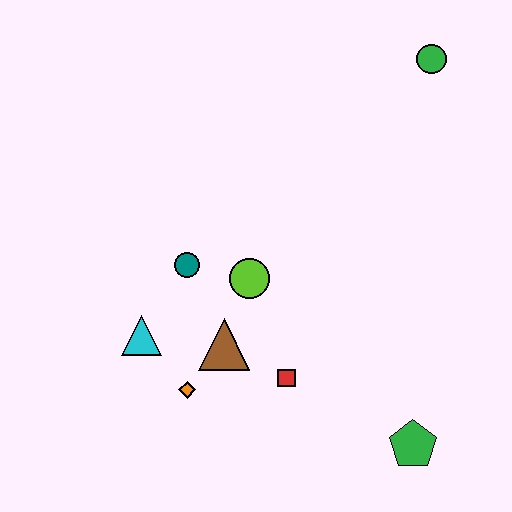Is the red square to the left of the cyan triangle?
No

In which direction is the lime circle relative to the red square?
The lime circle is above the red square.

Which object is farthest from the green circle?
The orange diamond is farthest from the green circle.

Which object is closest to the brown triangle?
The orange diamond is closest to the brown triangle.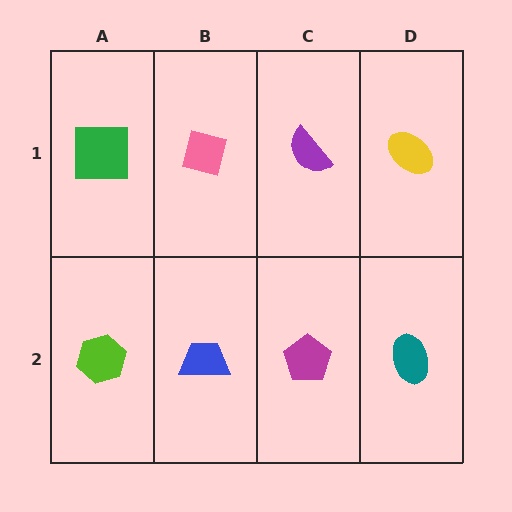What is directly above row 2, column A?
A green square.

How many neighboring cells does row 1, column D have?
2.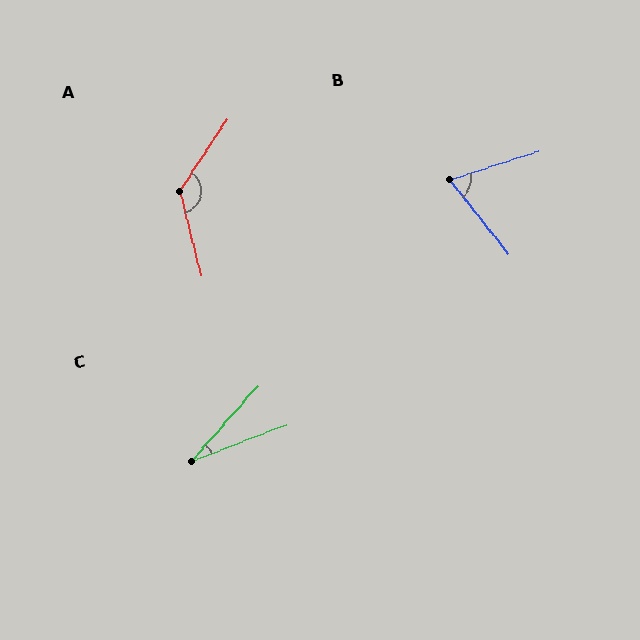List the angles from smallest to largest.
C (27°), B (69°), A (132°).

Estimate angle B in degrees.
Approximately 69 degrees.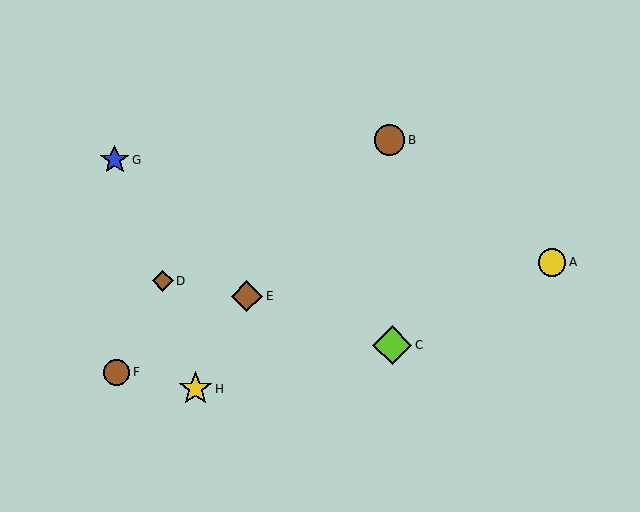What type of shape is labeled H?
Shape H is a yellow star.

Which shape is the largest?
The lime diamond (labeled C) is the largest.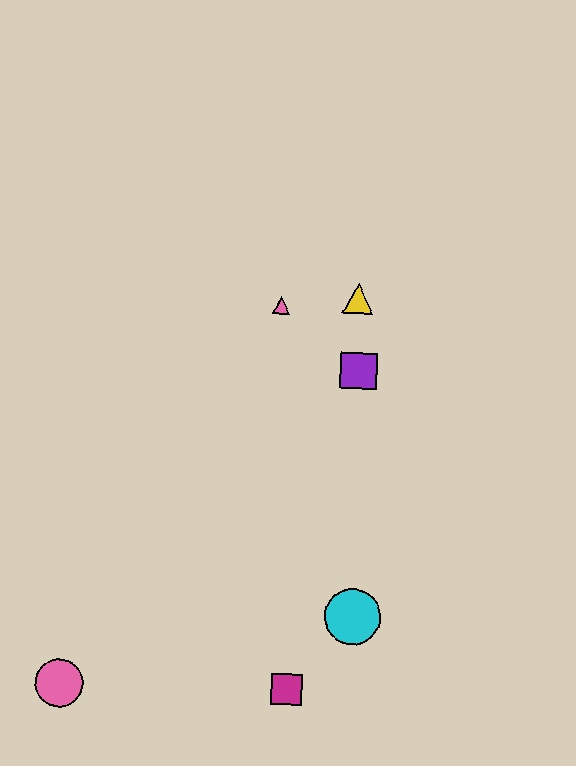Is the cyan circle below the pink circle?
No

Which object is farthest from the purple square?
The pink circle is farthest from the purple square.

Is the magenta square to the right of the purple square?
No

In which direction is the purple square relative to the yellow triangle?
The purple square is below the yellow triangle.